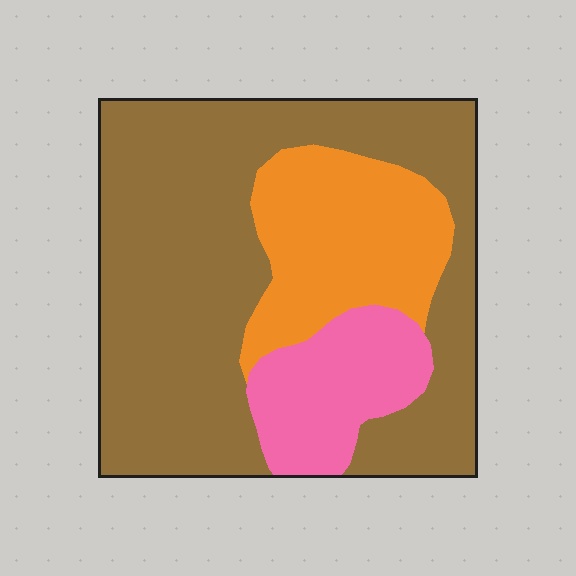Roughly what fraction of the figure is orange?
Orange takes up about one fifth (1/5) of the figure.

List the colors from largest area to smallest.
From largest to smallest: brown, orange, pink.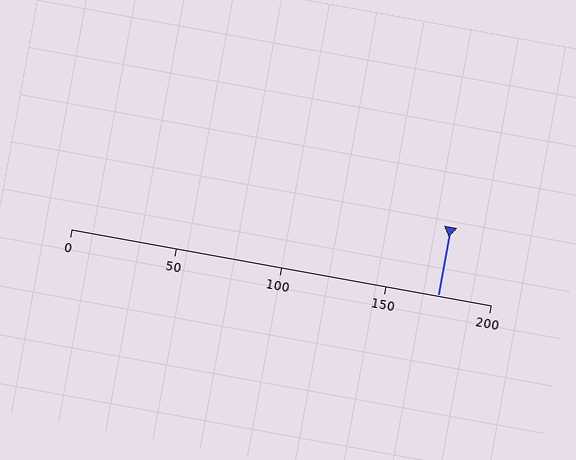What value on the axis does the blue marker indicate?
The marker indicates approximately 175.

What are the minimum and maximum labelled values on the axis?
The axis runs from 0 to 200.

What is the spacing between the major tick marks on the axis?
The major ticks are spaced 50 apart.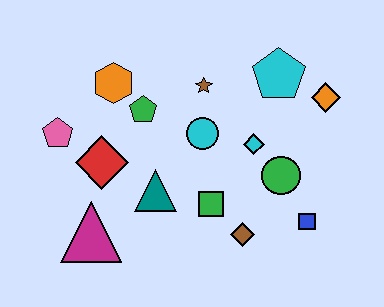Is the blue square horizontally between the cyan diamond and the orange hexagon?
No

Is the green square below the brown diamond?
No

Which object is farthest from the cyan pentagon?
The magenta triangle is farthest from the cyan pentagon.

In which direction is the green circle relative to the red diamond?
The green circle is to the right of the red diamond.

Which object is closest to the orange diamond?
The cyan pentagon is closest to the orange diamond.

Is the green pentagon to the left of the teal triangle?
Yes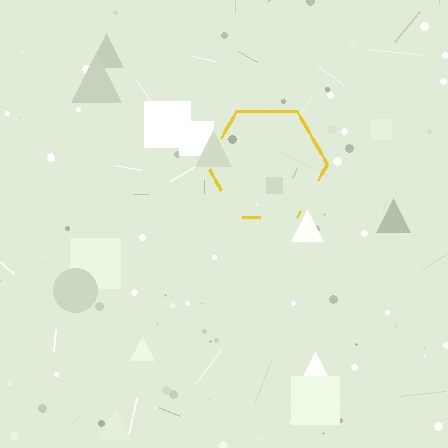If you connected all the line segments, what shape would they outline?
They would outline a hexagon.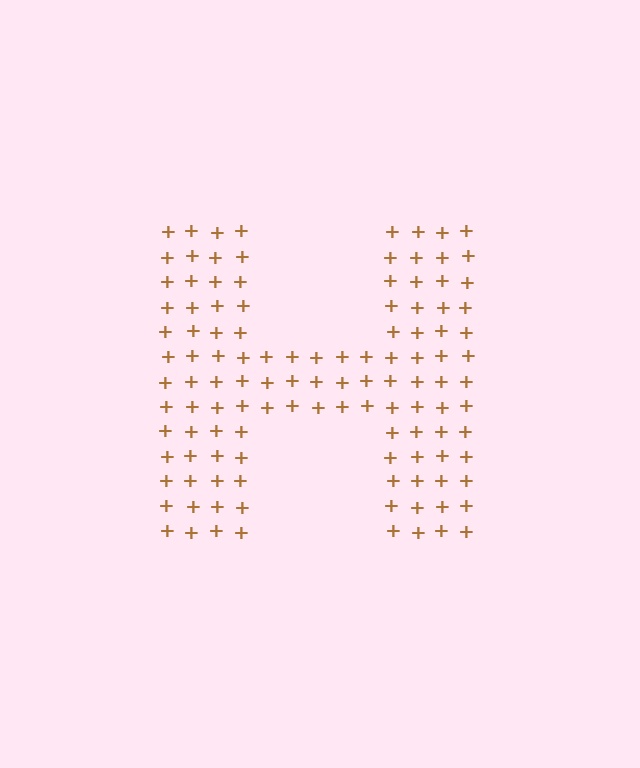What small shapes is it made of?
It is made of small plus signs.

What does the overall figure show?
The overall figure shows the letter H.